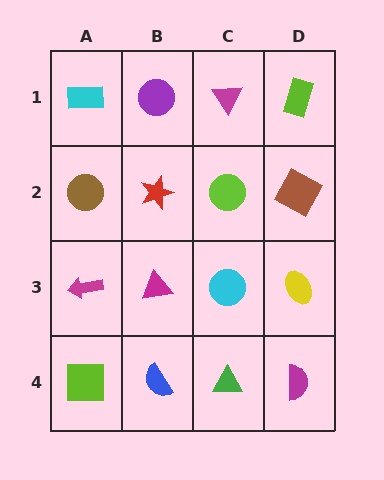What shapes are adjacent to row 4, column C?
A cyan circle (row 3, column C), a blue semicircle (row 4, column B), a magenta semicircle (row 4, column D).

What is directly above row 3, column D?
A brown square.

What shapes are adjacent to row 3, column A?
A brown circle (row 2, column A), a lime square (row 4, column A), a magenta triangle (row 3, column B).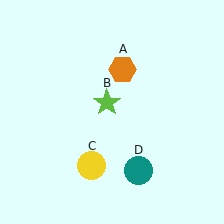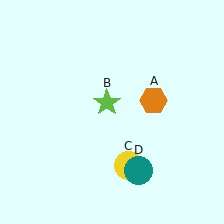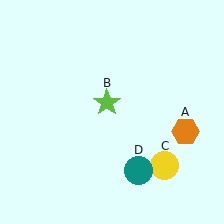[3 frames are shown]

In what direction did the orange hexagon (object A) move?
The orange hexagon (object A) moved down and to the right.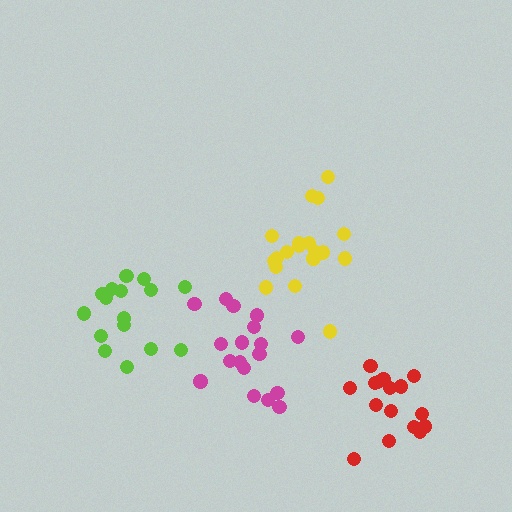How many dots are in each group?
Group 1: 19 dots, Group 2: 18 dots, Group 3: 16 dots, Group 4: 16 dots (69 total).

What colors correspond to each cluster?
The clusters are colored: yellow, magenta, lime, red.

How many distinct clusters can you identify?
There are 4 distinct clusters.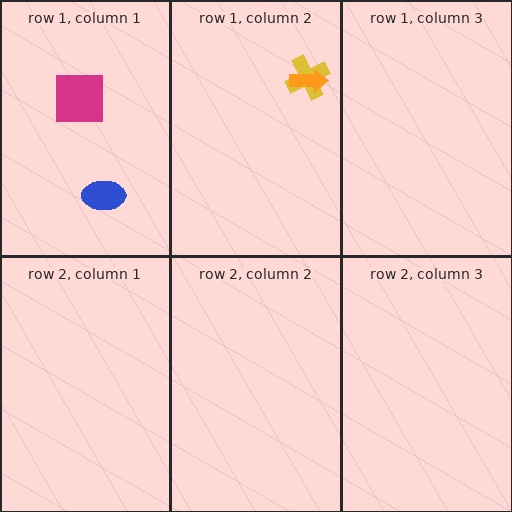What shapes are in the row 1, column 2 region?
The yellow cross, the orange arrow.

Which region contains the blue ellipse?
The row 1, column 1 region.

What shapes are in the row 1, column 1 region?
The blue ellipse, the magenta square.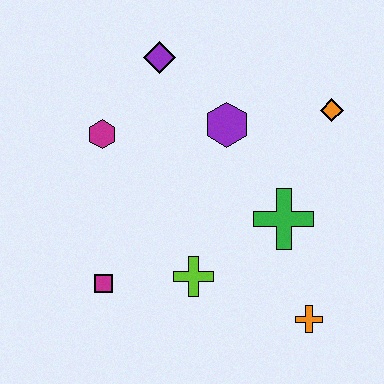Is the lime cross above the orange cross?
Yes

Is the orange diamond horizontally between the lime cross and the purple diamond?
No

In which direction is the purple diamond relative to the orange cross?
The purple diamond is above the orange cross.